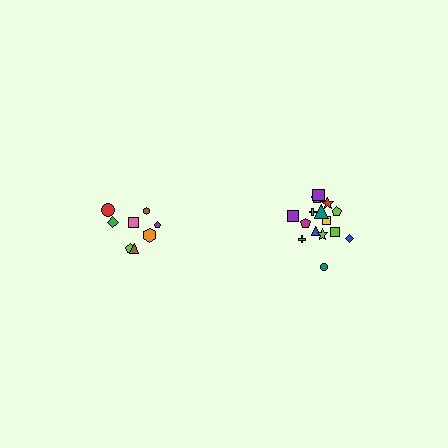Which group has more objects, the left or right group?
The right group.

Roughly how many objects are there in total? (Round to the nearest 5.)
Roughly 25 objects in total.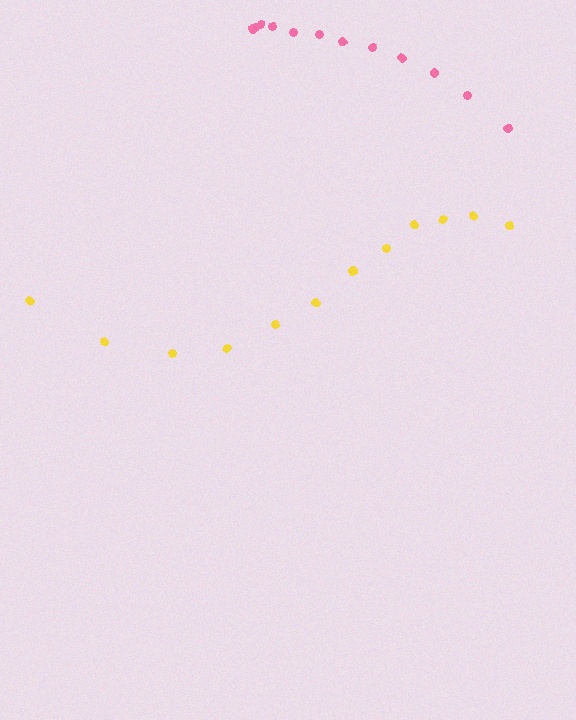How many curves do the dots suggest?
There are 2 distinct paths.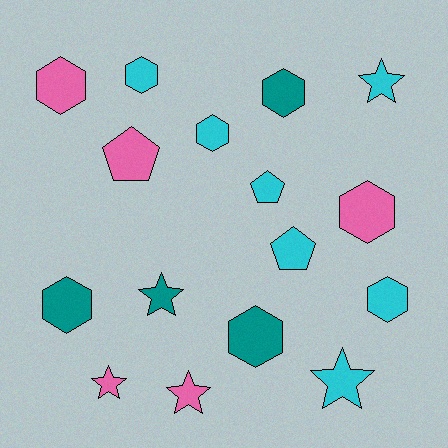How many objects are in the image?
There are 16 objects.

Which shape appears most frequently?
Hexagon, with 8 objects.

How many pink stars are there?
There are 2 pink stars.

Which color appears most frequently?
Cyan, with 7 objects.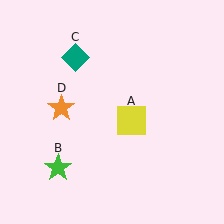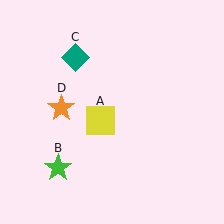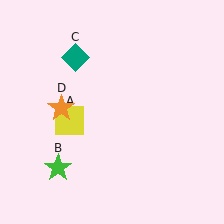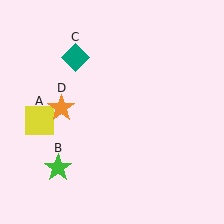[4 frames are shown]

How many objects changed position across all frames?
1 object changed position: yellow square (object A).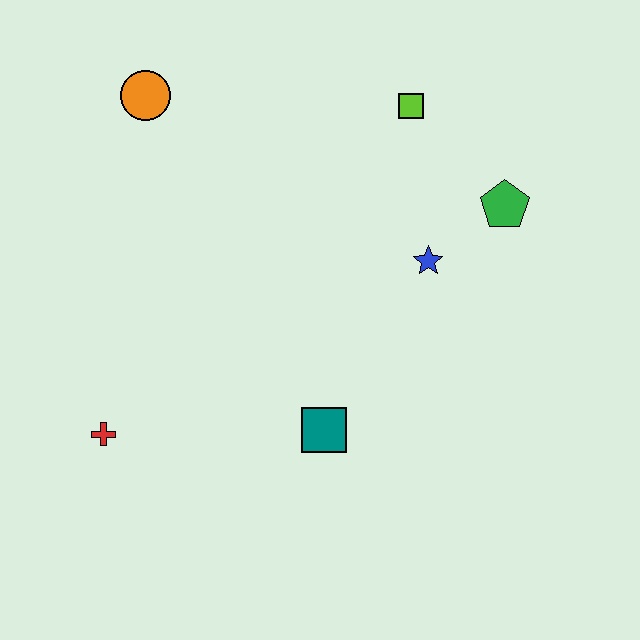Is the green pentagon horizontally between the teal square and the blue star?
No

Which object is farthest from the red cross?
The green pentagon is farthest from the red cross.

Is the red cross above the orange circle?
No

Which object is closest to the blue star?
The green pentagon is closest to the blue star.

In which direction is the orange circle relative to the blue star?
The orange circle is to the left of the blue star.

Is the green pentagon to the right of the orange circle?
Yes